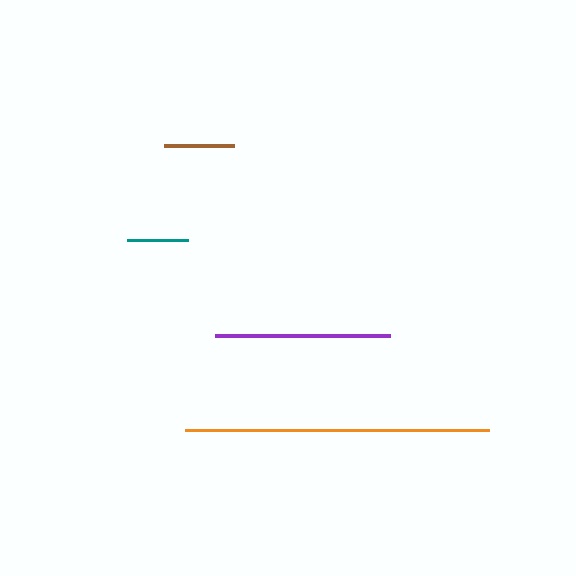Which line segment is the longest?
The orange line is the longest at approximately 304 pixels.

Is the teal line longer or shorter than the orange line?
The orange line is longer than the teal line.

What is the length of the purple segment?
The purple segment is approximately 175 pixels long.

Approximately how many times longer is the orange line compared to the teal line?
The orange line is approximately 5.0 times the length of the teal line.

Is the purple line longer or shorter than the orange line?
The orange line is longer than the purple line.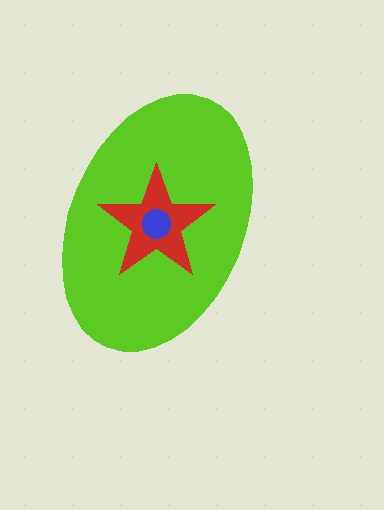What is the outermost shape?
The lime ellipse.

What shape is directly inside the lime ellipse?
The red star.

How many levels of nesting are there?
3.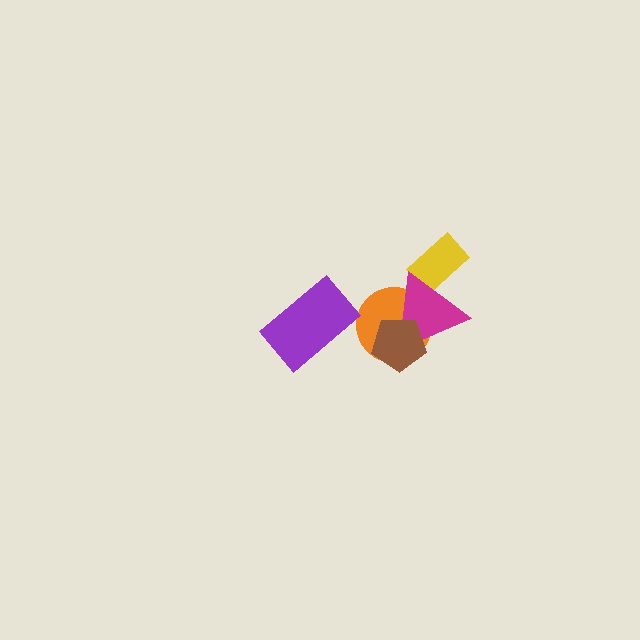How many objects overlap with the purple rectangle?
0 objects overlap with the purple rectangle.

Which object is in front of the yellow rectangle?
The magenta triangle is in front of the yellow rectangle.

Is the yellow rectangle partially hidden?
Yes, it is partially covered by another shape.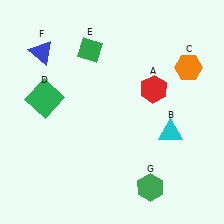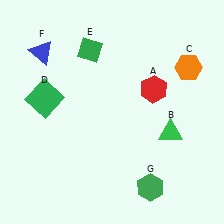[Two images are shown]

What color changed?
The triangle (B) changed from cyan in Image 1 to green in Image 2.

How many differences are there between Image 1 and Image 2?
There is 1 difference between the two images.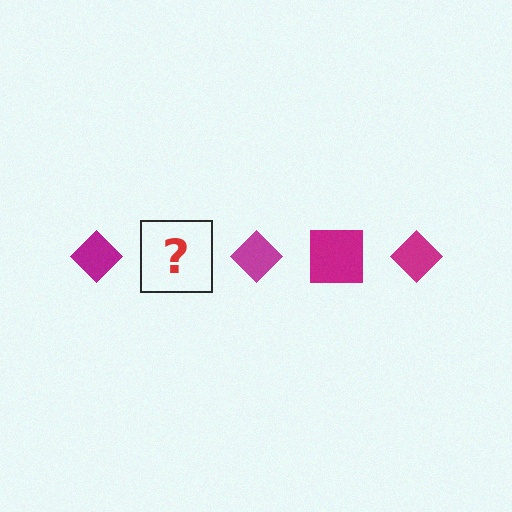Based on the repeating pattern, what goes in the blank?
The blank should be a magenta square.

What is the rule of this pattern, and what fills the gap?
The rule is that the pattern cycles through diamond, square shapes in magenta. The gap should be filled with a magenta square.